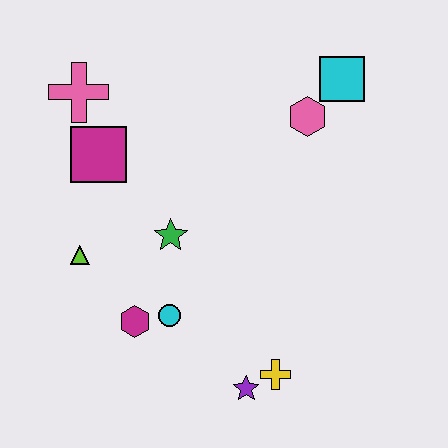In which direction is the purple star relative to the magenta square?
The purple star is below the magenta square.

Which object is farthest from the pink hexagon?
The purple star is farthest from the pink hexagon.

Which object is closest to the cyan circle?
The magenta hexagon is closest to the cyan circle.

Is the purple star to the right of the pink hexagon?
No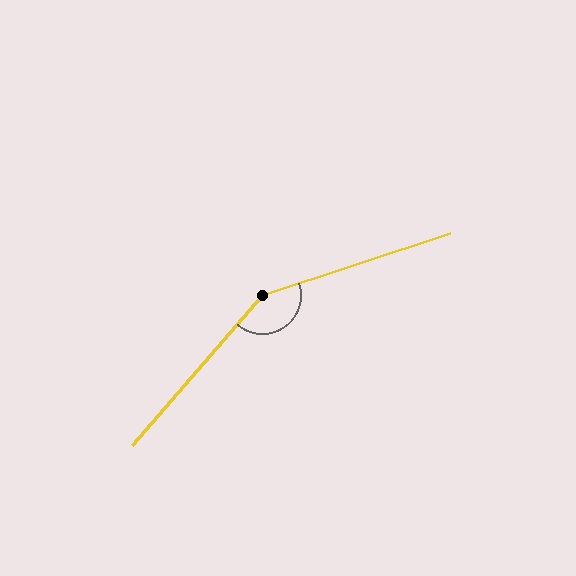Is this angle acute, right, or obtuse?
It is obtuse.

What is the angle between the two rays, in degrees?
Approximately 149 degrees.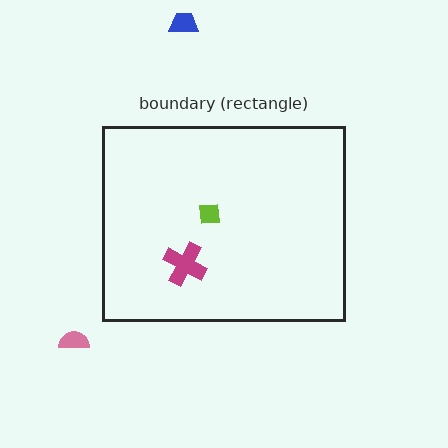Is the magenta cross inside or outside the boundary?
Inside.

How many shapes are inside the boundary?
2 inside, 2 outside.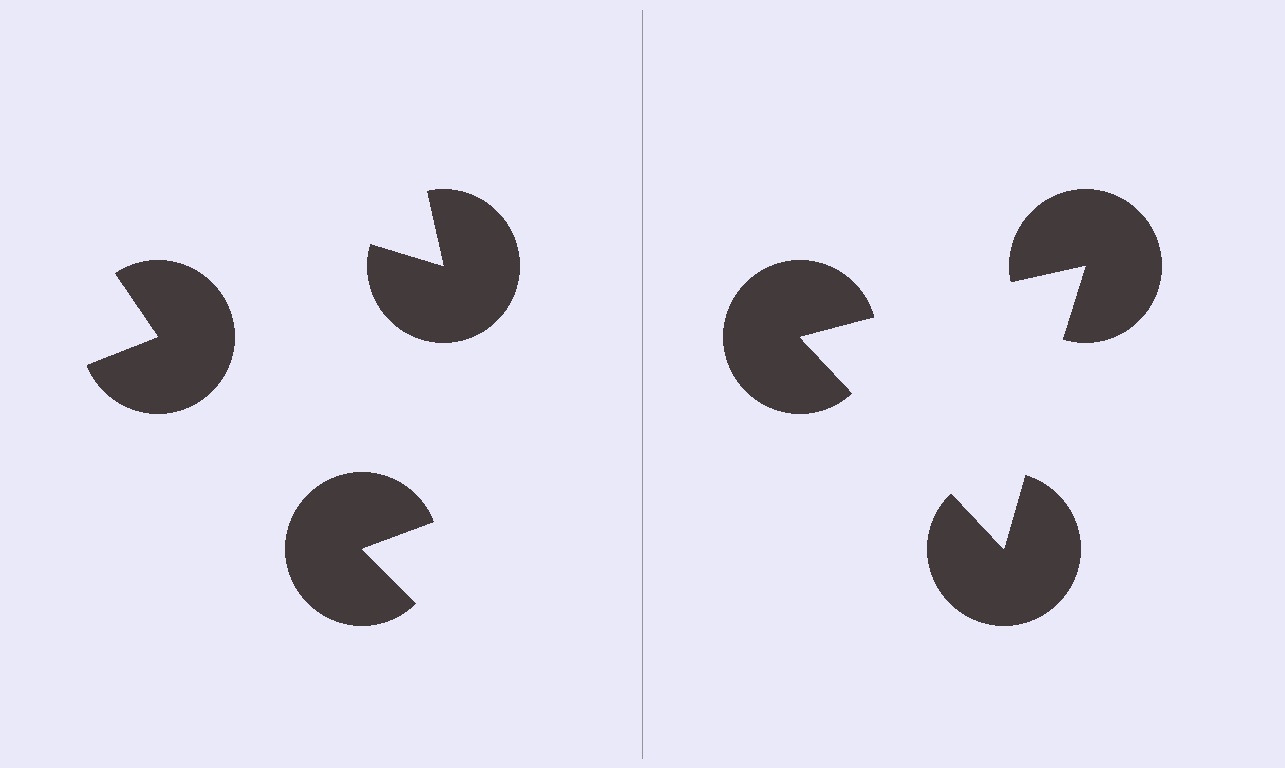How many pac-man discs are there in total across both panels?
6 — 3 on each side.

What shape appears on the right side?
An illusory triangle.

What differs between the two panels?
The pac-man discs are positioned identically on both sides; only the wedge orientations differ. On the right they align to a triangle; on the left they are misaligned.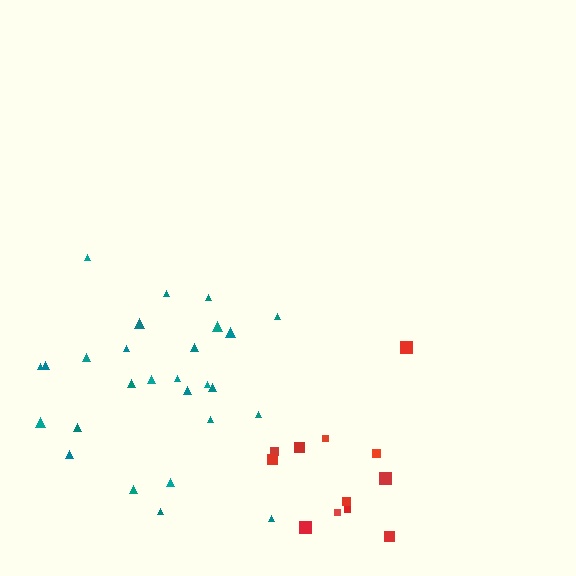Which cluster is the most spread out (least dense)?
Red.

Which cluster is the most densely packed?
Teal.